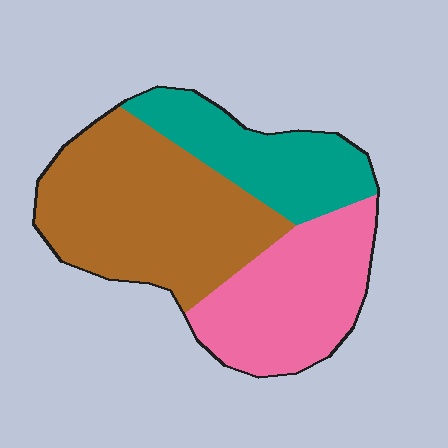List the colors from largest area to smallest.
From largest to smallest: brown, pink, teal.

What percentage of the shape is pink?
Pink takes up about one third (1/3) of the shape.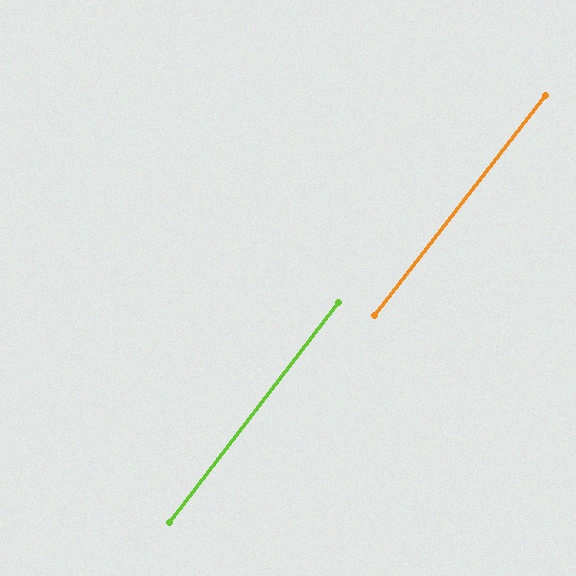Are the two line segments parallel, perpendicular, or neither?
Parallel — their directions differ by only 0.4°.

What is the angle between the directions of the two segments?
Approximately 0 degrees.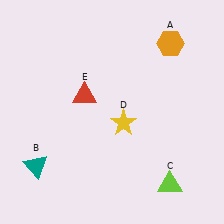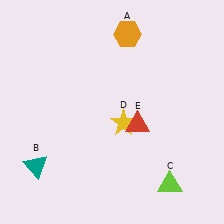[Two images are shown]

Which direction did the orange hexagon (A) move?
The orange hexagon (A) moved left.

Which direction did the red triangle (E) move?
The red triangle (E) moved right.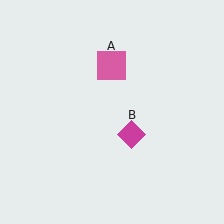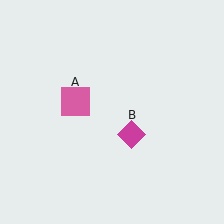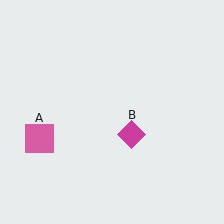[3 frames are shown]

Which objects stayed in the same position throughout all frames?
Magenta diamond (object B) remained stationary.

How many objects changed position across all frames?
1 object changed position: pink square (object A).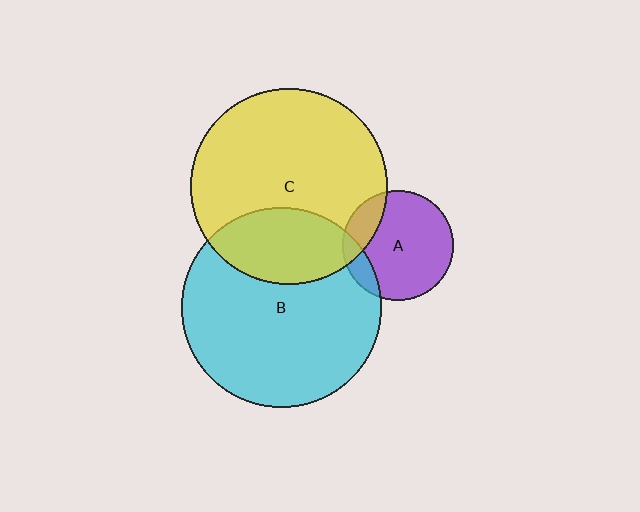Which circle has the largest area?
Circle B (cyan).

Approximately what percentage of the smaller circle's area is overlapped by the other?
Approximately 15%.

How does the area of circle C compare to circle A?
Approximately 3.1 times.